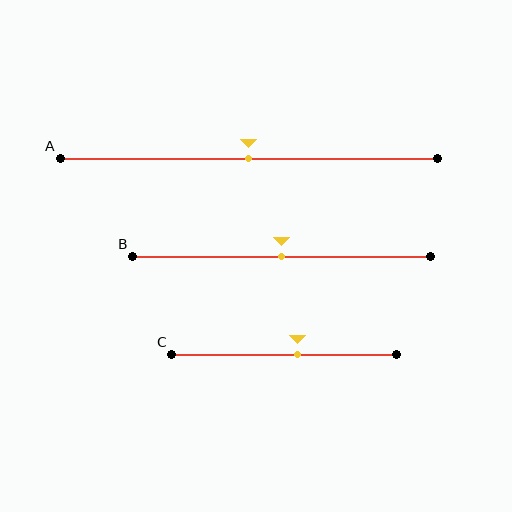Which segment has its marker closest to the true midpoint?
Segment A has its marker closest to the true midpoint.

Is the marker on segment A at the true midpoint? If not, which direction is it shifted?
Yes, the marker on segment A is at the true midpoint.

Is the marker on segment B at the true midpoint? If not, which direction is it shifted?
Yes, the marker on segment B is at the true midpoint.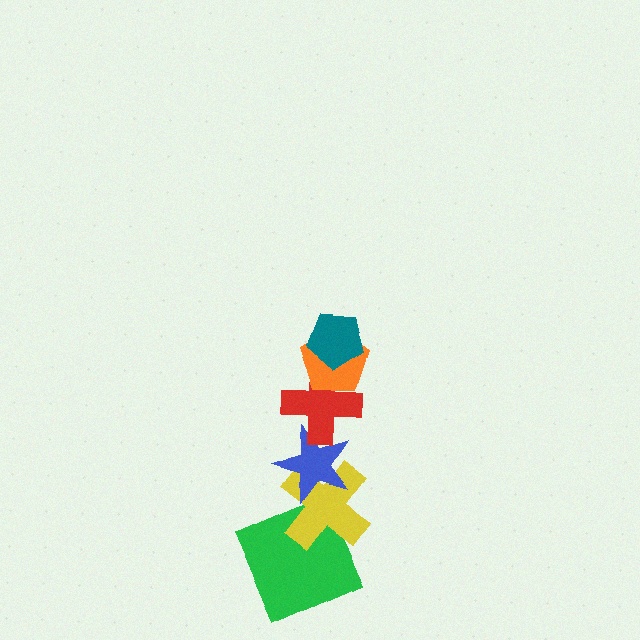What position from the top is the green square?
The green square is 6th from the top.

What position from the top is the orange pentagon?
The orange pentagon is 2nd from the top.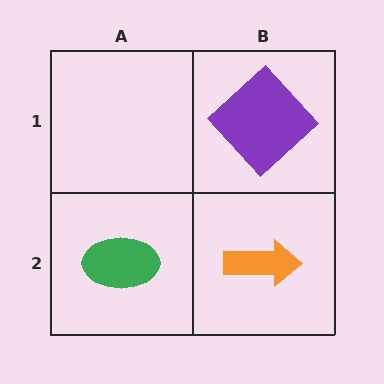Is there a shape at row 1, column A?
No, that cell is empty.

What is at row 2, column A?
A green ellipse.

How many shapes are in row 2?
2 shapes.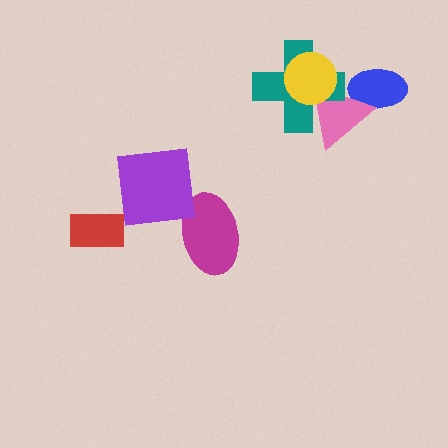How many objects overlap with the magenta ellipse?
0 objects overlap with the magenta ellipse.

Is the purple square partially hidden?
No, no other shape covers it.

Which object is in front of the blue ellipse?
The pink triangle is in front of the blue ellipse.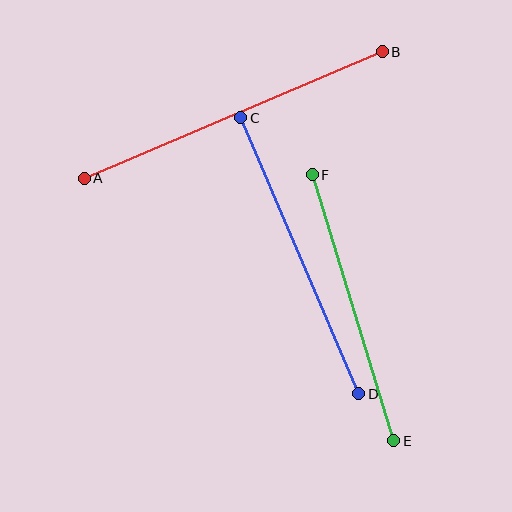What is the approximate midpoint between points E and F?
The midpoint is at approximately (353, 308) pixels.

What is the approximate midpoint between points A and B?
The midpoint is at approximately (233, 115) pixels.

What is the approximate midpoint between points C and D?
The midpoint is at approximately (300, 256) pixels.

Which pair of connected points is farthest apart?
Points A and B are farthest apart.